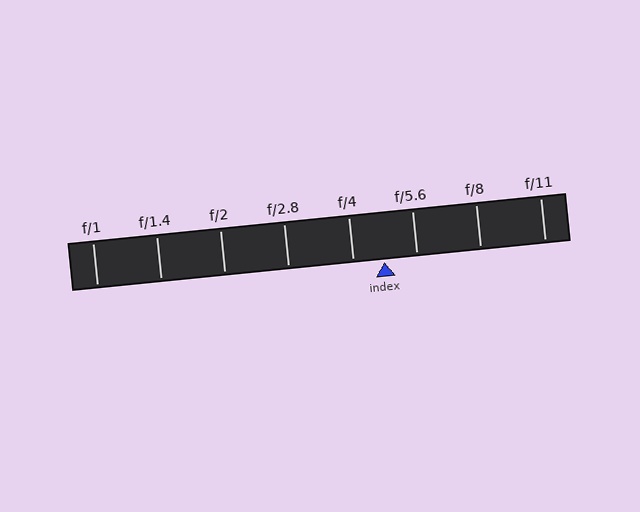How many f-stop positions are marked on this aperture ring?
There are 8 f-stop positions marked.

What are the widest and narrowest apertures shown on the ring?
The widest aperture shown is f/1 and the narrowest is f/11.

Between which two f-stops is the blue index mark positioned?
The index mark is between f/4 and f/5.6.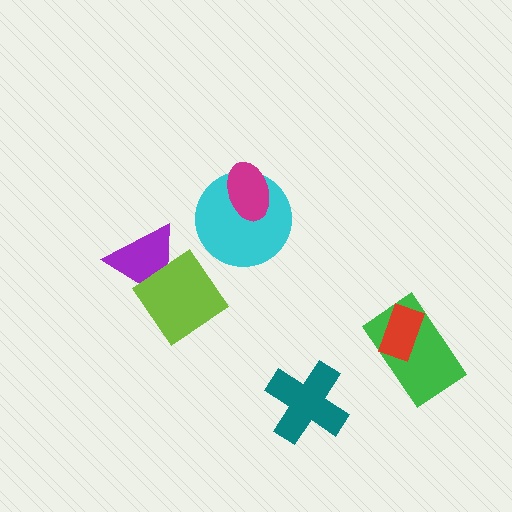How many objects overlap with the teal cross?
0 objects overlap with the teal cross.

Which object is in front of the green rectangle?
The red rectangle is in front of the green rectangle.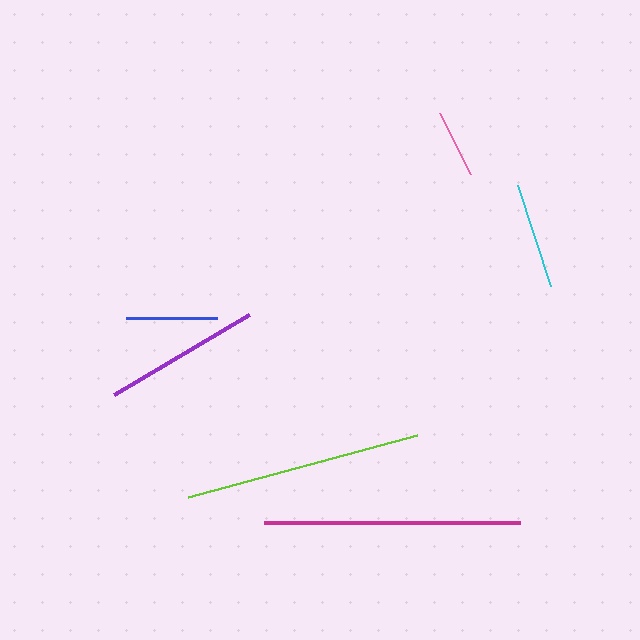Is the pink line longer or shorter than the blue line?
The blue line is longer than the pink line.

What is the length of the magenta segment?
The magenta segment is approximately 255 pixels long.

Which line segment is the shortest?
The pink line is the shortest at approximately 68 pixels.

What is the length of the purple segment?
The purple segment is approximately 158 pixels long.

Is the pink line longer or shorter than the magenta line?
The magenta line is longer than the pink line.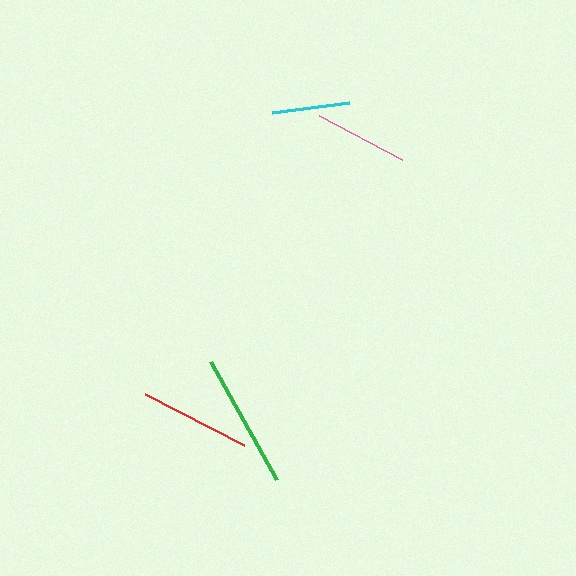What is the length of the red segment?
The red segment is approximately 112 pixels long.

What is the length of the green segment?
The green segment is approximately 135 pixels long.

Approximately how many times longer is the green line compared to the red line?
The green line is approximately 1.2 times the length of the red line.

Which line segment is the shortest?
The cyan line is the shortest at approximately 78 pixels.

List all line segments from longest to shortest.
From longest to shortest: green, red, pink, cyan.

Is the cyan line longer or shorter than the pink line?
The pink line is longer than the cyan line.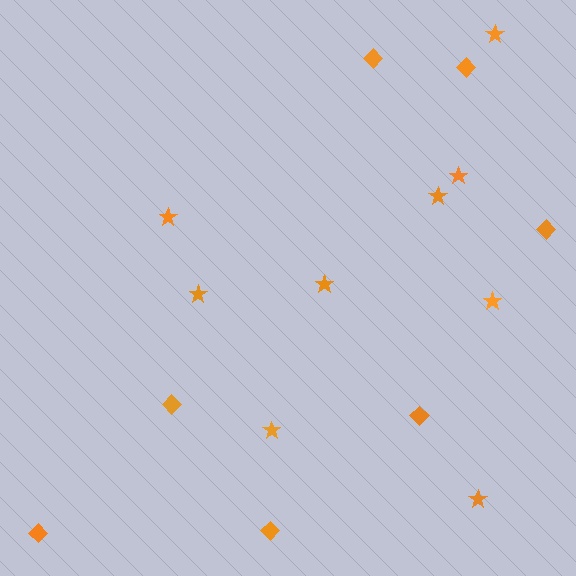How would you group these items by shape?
There are 2 groups: one group of diamonds (7) and one group of stars (9).